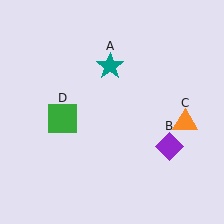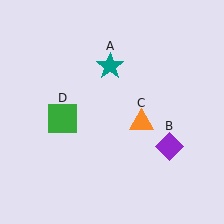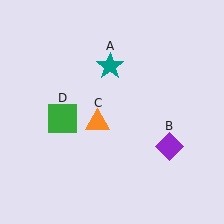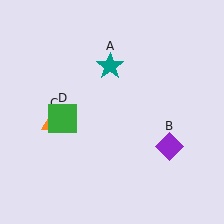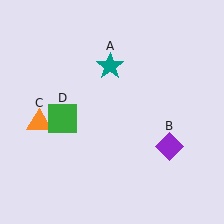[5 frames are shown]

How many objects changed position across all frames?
1 object changed position: orange triangle (object C).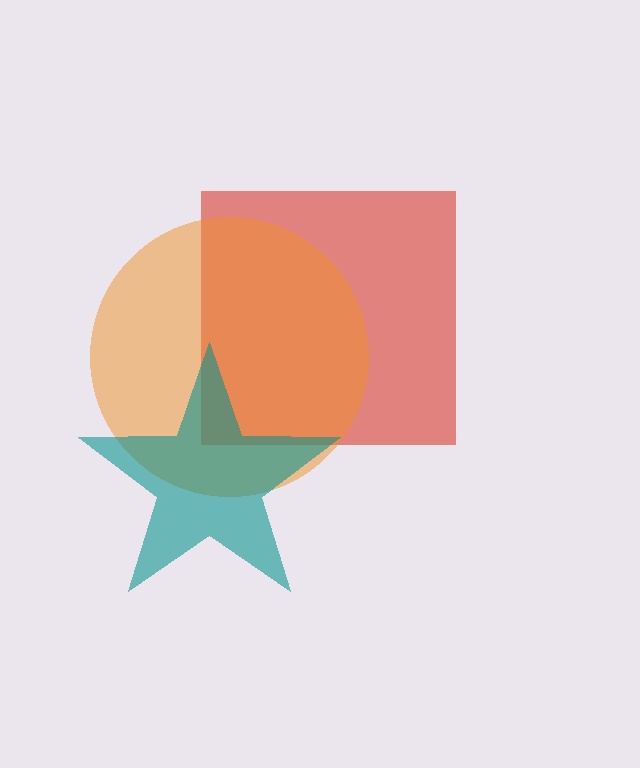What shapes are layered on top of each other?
The layered shapes are: a red square, an orange circle, a teal star.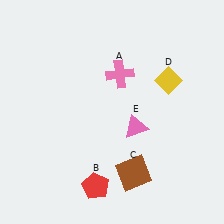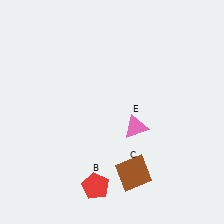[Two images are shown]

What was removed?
The pink cross (A), the yellow diamond (D) were removed in Image 2.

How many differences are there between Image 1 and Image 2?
There are 2 differences between the two images.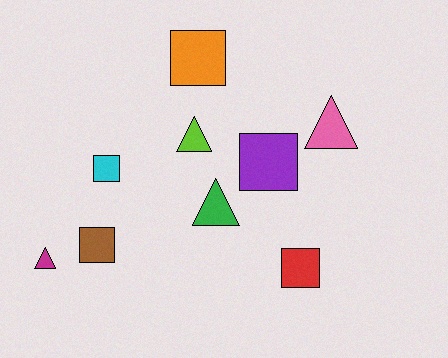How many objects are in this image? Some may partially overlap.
There are 9 objects.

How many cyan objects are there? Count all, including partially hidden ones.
There is 1 cyan object.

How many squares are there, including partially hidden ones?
There are 5 squares.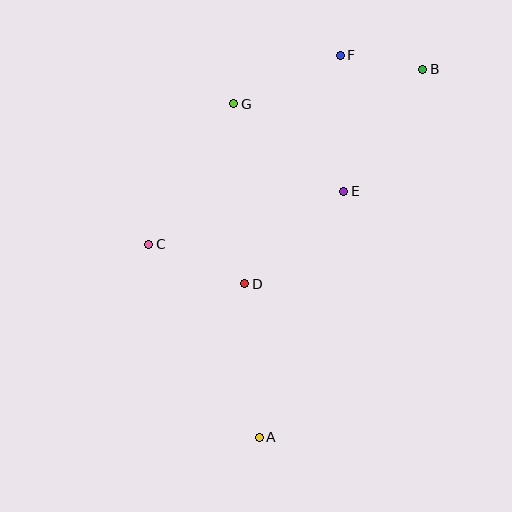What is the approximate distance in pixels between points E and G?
The distance between E and G is approximately 140 pixels.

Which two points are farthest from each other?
Points A and B are farthest from each other.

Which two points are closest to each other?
Points B and F are closest to each other.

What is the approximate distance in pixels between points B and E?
The distance between B and E is approximately 145 pixels.